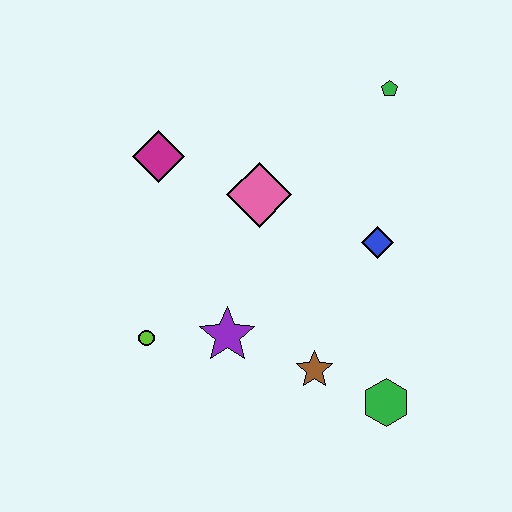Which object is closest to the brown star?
The green hexagon is closest to the brown star.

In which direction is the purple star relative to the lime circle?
The purple star is to the right of the lime circle.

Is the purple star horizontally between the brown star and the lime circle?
Yes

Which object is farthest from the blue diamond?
The lime circle is farthest from the blue diamond.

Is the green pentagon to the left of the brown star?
No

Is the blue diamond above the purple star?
Yes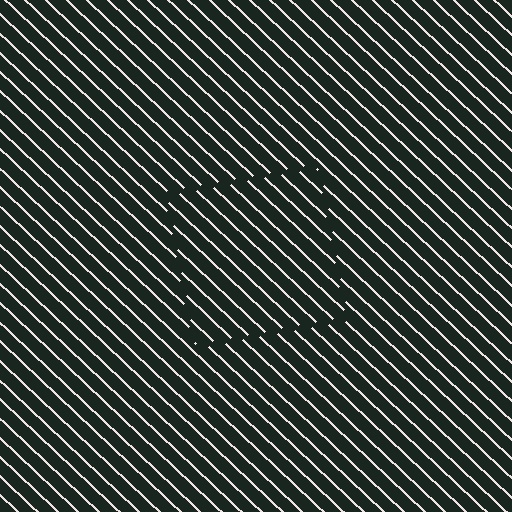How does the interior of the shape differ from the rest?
The interior of the shape contains the same grating, shifted by half a period — the contour is defined by the phase discontinuity where line-ends from the inner and outer gratings abut.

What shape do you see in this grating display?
An illusory square. The interior of the shape contains the same grating, shifted by half a period — the contour is defined by the phase discontinuity where line-ends from the inner and outer gratings abut.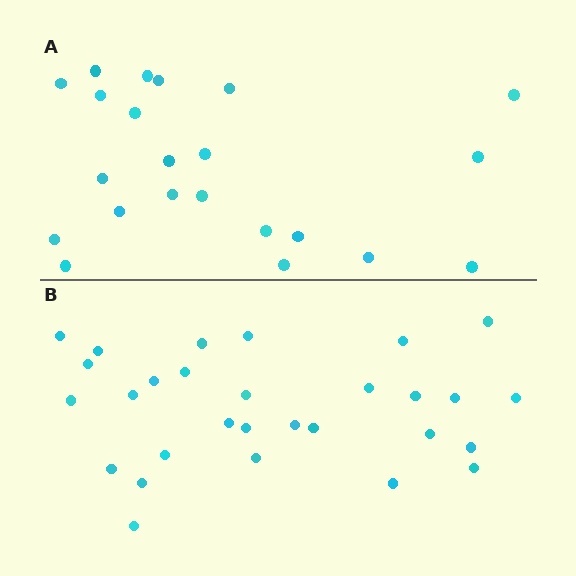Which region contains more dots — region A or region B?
Region B (the bottom region) has more dots.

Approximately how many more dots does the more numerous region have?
Region B has roughly 8 or so more dots than region A.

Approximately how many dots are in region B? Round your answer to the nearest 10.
About 30 dots. (The exact count is 29, which rounds to 30.)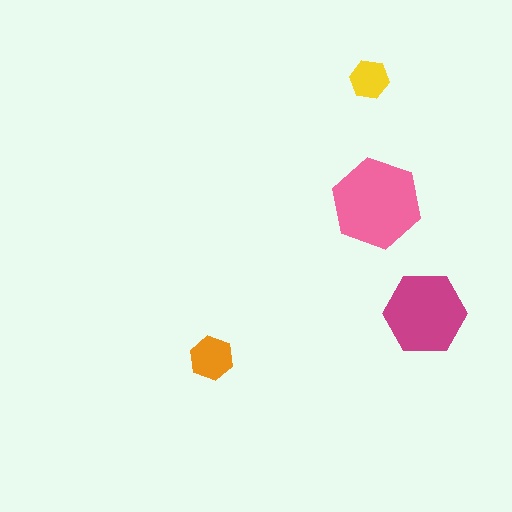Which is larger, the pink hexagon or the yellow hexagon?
The pink one.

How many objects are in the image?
There are 4 objects in the image.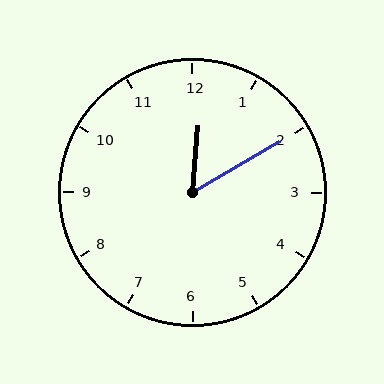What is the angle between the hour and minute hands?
Approximately 55 degrees.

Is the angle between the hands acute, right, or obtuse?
It is acute.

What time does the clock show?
12:10.